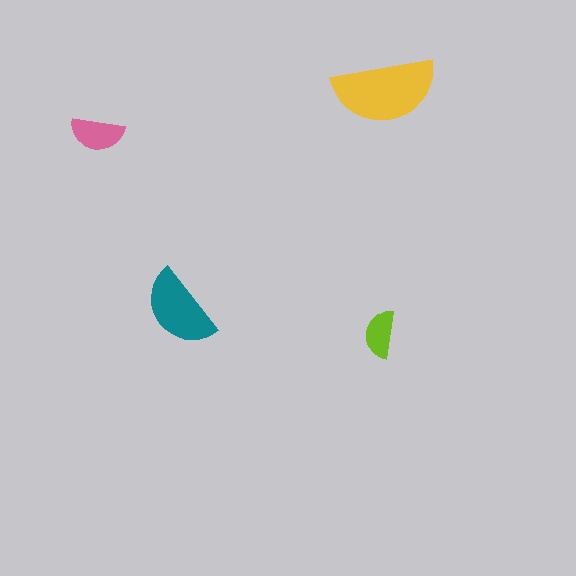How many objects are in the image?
There are 4 objects in the image.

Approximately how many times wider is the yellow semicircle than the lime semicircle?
About 2 times wider.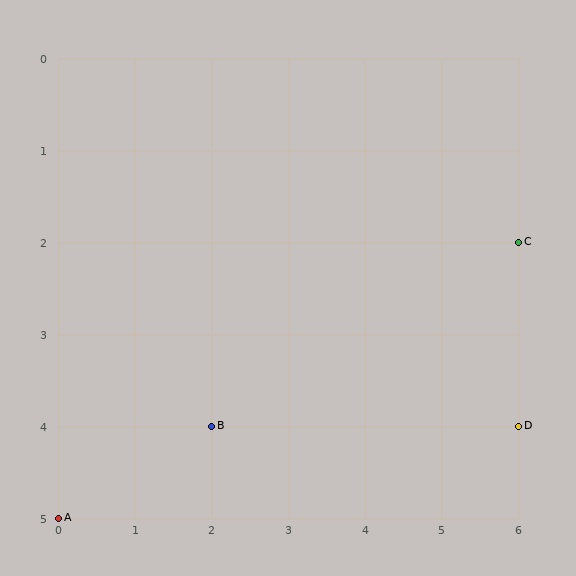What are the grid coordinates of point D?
Point D is at grid coordinates (6, 4).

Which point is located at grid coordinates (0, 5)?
Point A is at (0, 5).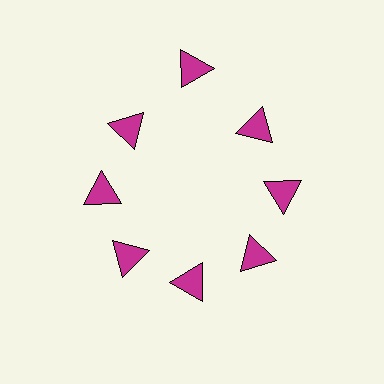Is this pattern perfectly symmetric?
No. The 8 magenta triangles are arranged in a ring, but one element near the 12 o'clock position is pushed outward from the center, breaking the 8-fold rotational symmetry.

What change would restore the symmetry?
The symmetry would be restored by moving it inward, back onto the ring so that all 8 triangles sit at equal angles and equal distance from the center.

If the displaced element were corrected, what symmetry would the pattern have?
It would have 8-fold rotational symmetry — the pattern would map onto itself every 45 degrees.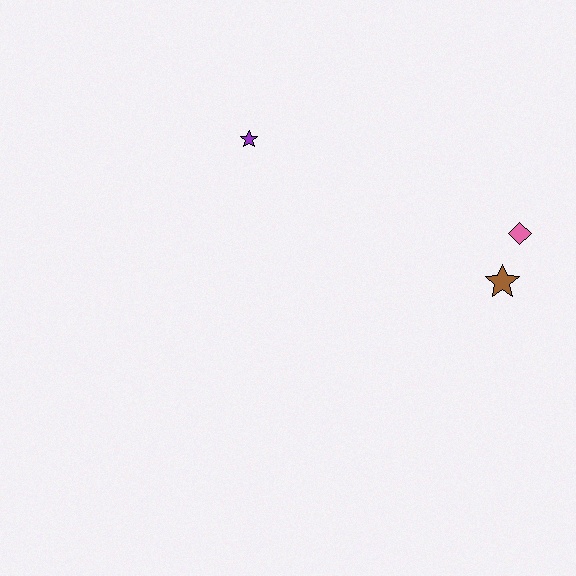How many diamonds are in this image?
There is 1 diamond.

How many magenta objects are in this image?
There are no magenta objects.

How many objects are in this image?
There are 3 objects.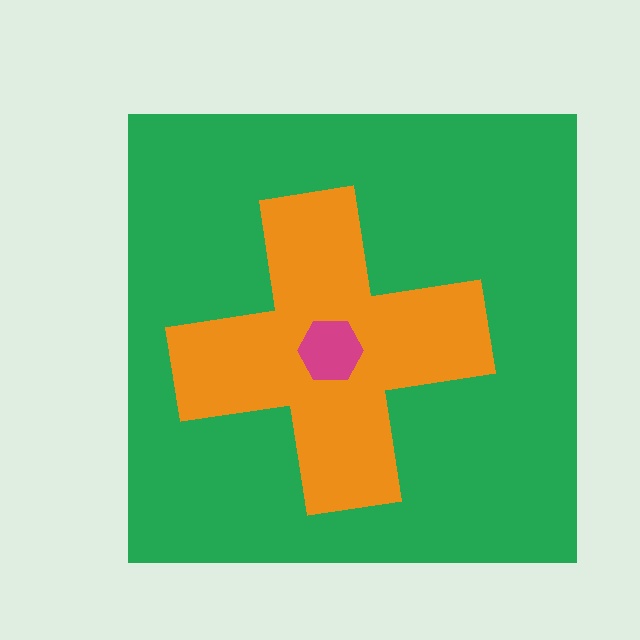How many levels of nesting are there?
3.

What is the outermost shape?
The green square.